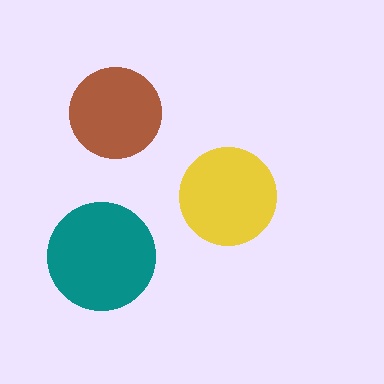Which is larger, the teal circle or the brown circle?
The teal one.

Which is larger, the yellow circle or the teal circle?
The teal one.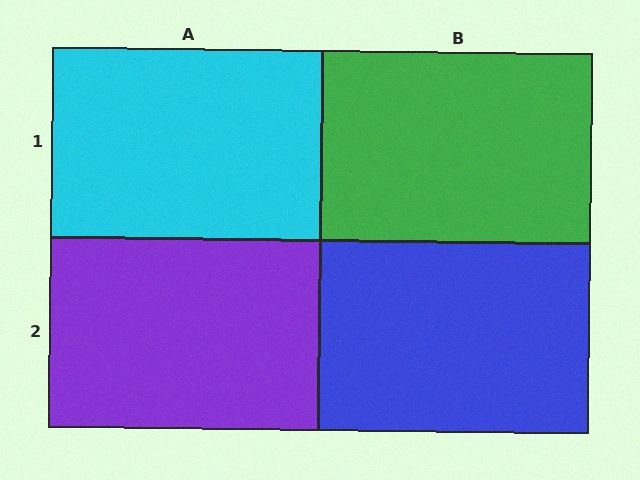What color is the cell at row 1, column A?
Cyan.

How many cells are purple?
1 cell is purple.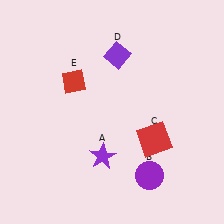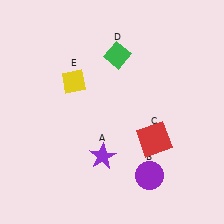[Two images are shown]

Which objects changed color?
D changed from purple to green. E changed from red to yellow.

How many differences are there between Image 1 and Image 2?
There are 2 differences between the two images.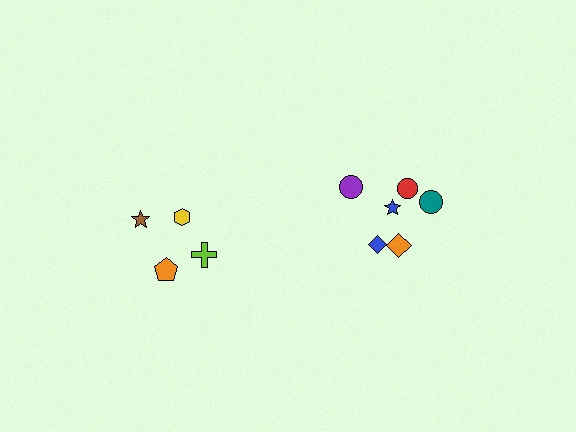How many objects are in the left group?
There are 4 objects.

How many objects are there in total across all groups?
There are 10 objects.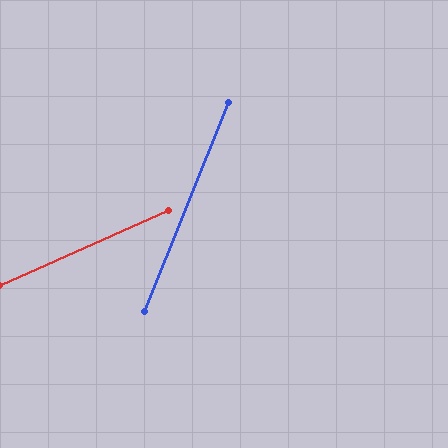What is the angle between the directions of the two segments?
Approximately 44 degrees.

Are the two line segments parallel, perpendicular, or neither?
Neither parallel nor perpendicular — they differ by about 44°.